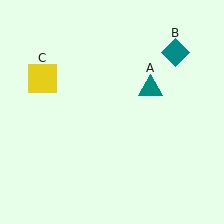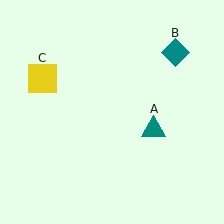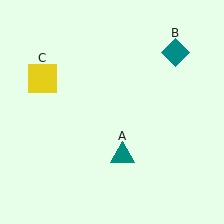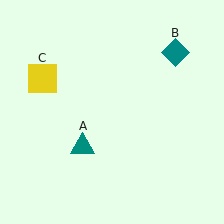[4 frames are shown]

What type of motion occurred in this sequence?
The teal triangle (object A) rotated clockwise around the center of the scene.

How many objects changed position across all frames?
1 object changed position: teal triangle (object A).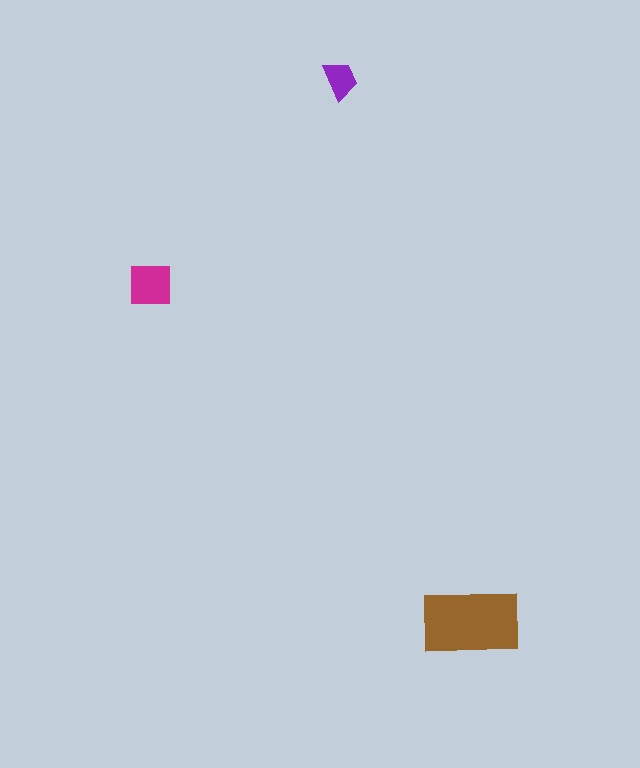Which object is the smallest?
The purple trapezoid.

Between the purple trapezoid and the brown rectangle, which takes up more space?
The brown rectangle.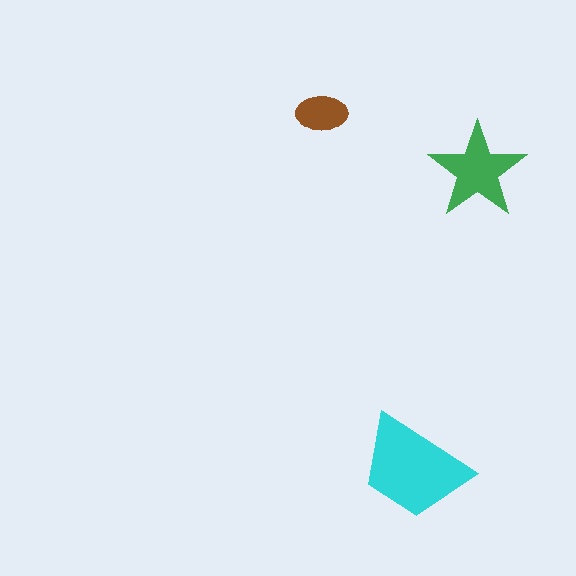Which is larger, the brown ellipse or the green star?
The green star.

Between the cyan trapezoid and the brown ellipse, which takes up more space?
The cyan trapezoid.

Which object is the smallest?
The brown ellipse.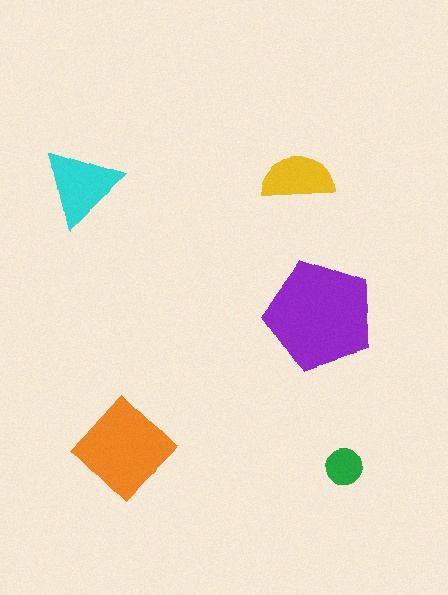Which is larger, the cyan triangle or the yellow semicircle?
The cyan triangle.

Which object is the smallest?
The green circle.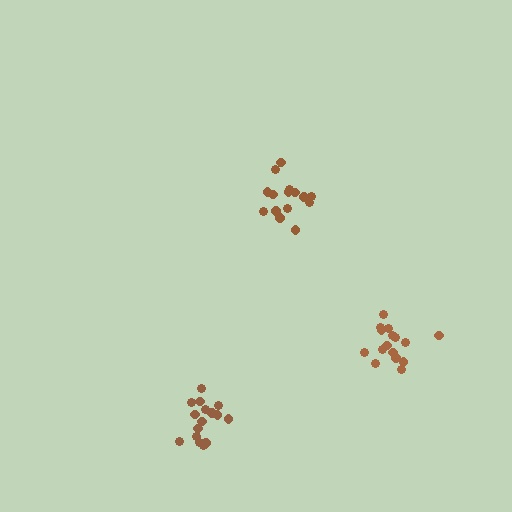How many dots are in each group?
Group 1: 15 dots, Group 2: 16 dots, Group 3: 16 dots (47 total).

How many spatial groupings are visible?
There are 3 spatial groupings.